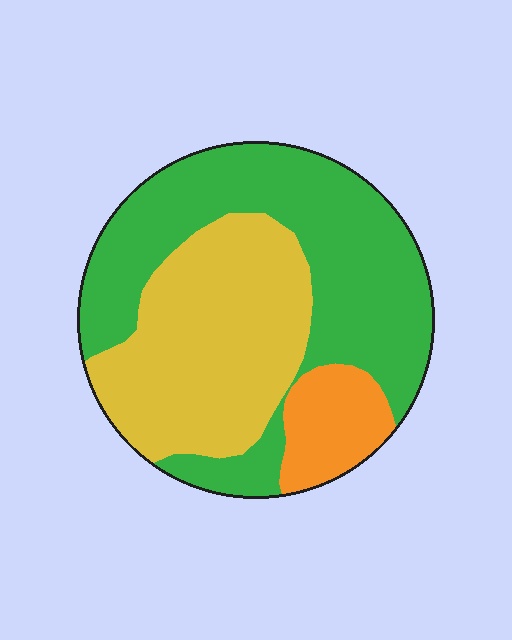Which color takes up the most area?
Green, at roughly 50%.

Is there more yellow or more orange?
Yellow.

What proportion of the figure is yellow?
Yellow takes up about three eighths (3/8) of the figure.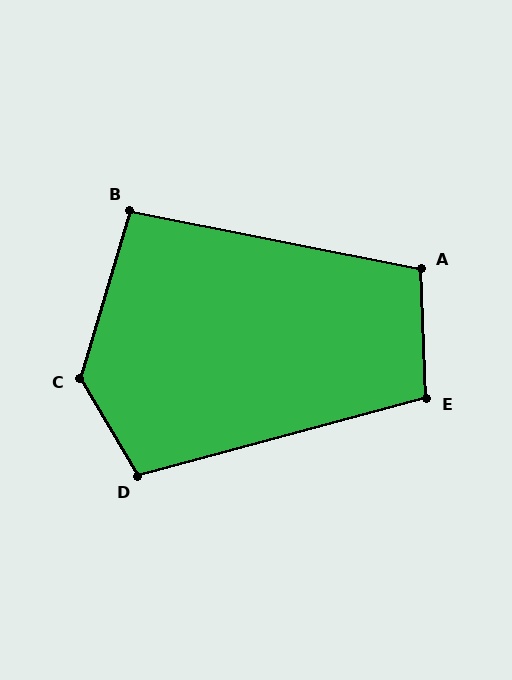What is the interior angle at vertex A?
Approximately 103 degrees (obtuse).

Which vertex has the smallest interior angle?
B, at approximately 96 degrees.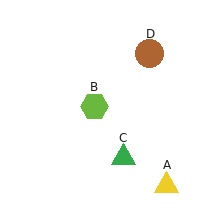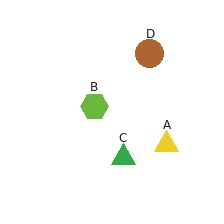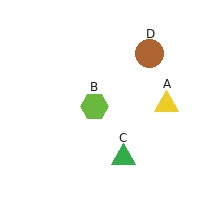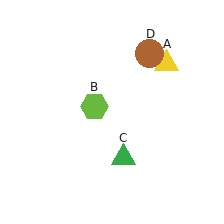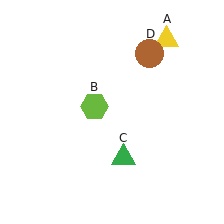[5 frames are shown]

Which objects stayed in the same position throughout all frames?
Lime hexagon (object B) and green triangle (object C) and brown circle (object D) remained stationary.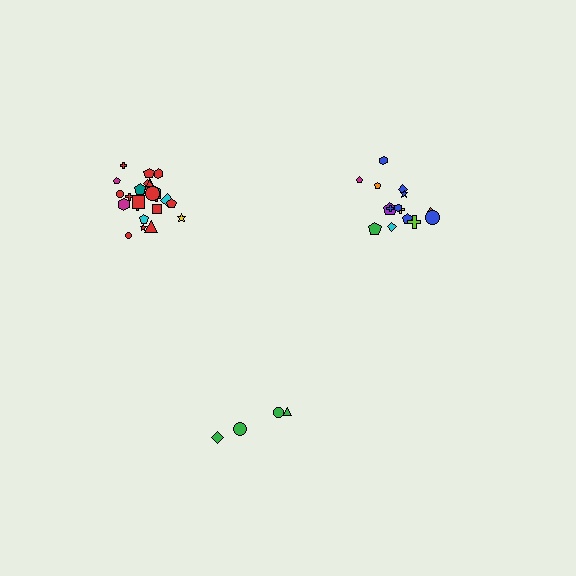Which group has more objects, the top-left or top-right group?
The top-left group.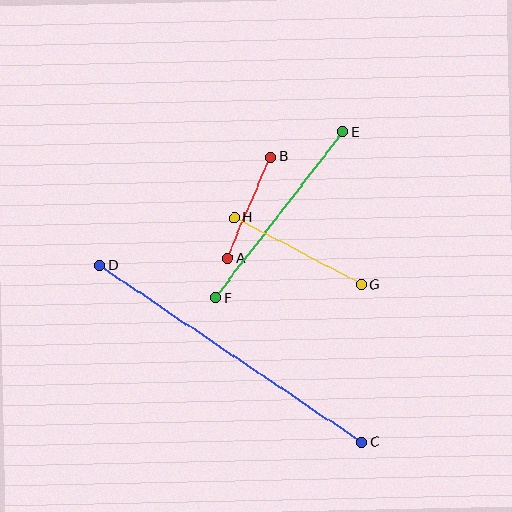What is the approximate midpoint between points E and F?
The midpoint is at approximately (279, 215) pixels.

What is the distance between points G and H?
The distance is approximately 143 pixels.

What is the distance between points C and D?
The distance is approximately 315 pixels.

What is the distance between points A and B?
The distance is approximately 110 pixels.